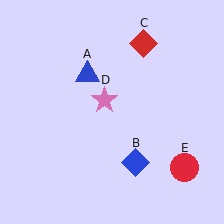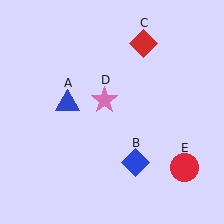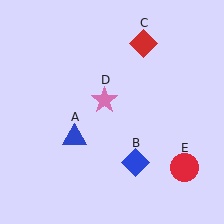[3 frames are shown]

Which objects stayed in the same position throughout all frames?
Blue diamond (object B) and red diamond (object C) and pink star (object D) and red circle (object E) remained stationary.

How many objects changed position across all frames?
1 object changed position: blue triangle (object A).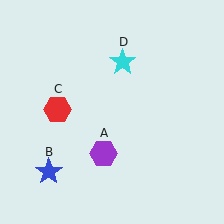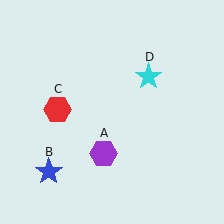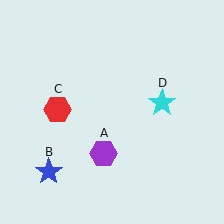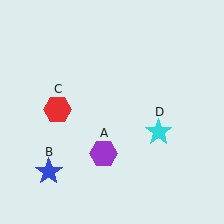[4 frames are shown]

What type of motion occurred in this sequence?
The cyan star (object D) rotated clockwise around the center of the scene.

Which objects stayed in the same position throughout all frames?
Purple hexagon (object A) and blue star (object B) and red hexagon (object C) remained stationary.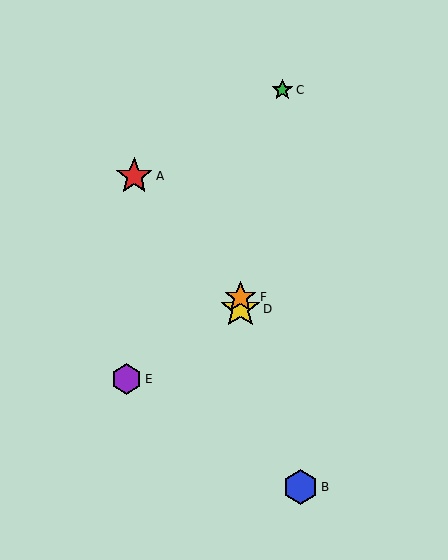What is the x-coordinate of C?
Object C is at x≈282.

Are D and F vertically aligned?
Yes, both are at x≈240.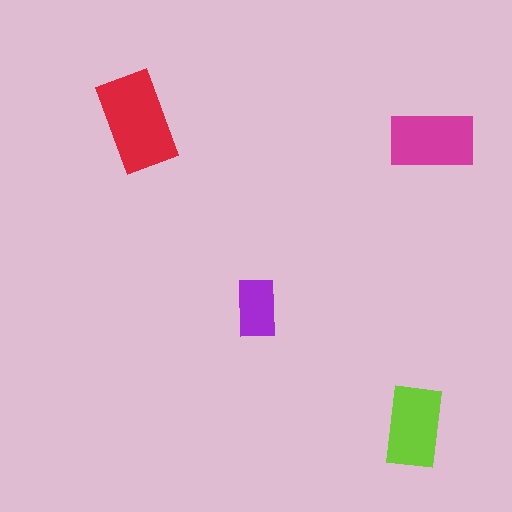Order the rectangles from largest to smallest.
the red one, the magenta one, the lime one, the purple one.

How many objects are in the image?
There are 4 objects in the image.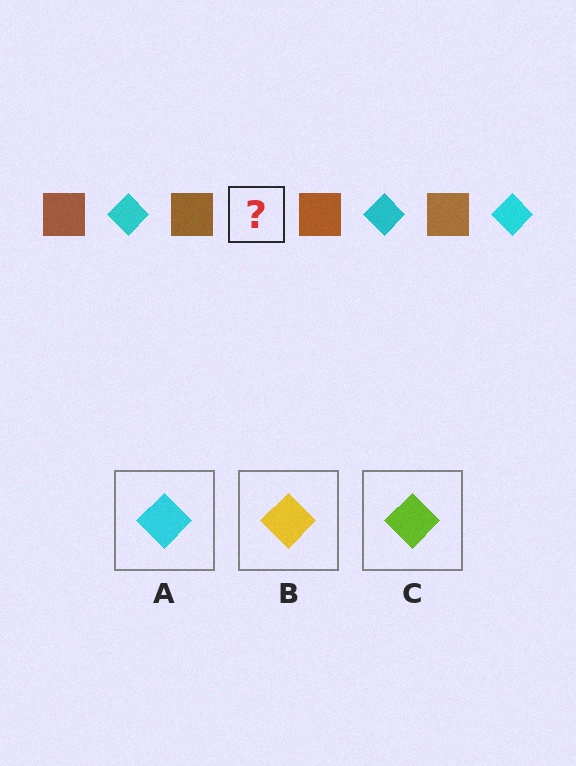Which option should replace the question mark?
Option A.